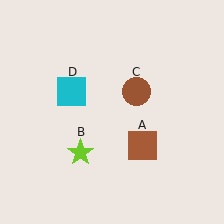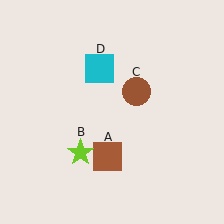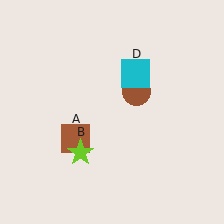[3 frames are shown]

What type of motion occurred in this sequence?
The brown square (object A), cyan square (object D) rotated clockwise around the center of the scene.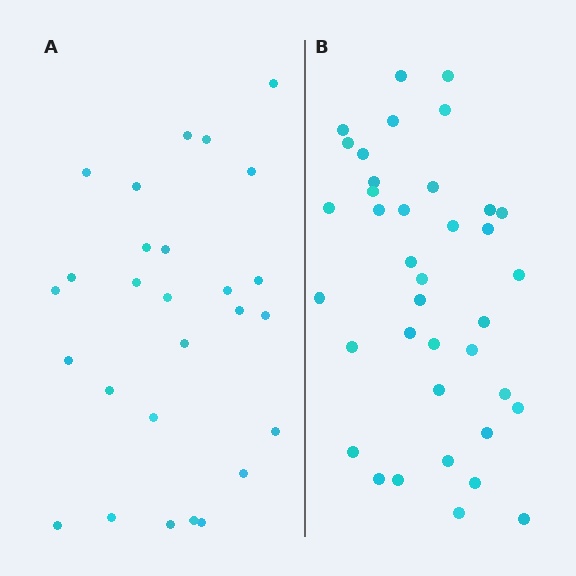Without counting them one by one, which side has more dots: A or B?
Region B (the right region) has more dots.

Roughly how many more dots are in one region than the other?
Region B has roughly 12 or so more dots than region A.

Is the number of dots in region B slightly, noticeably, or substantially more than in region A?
Region B has noticeably more, but not dramatically so. The ratio is roughly 1.4 to 1.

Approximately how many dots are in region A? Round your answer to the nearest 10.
About 30 dots. (The exact count is 27, which rounds to 30.)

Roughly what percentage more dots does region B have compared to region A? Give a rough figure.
About 40% more.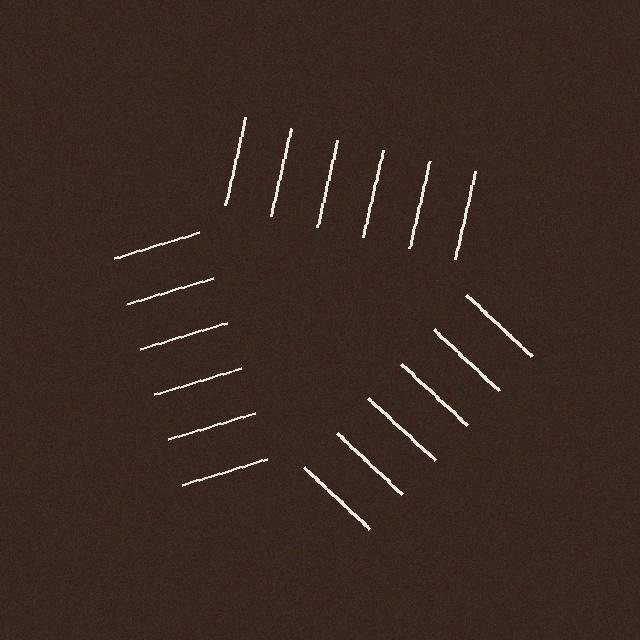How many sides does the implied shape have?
3 sides — the line-ends trace a triangle.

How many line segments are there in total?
18 — 6 along each of the 3 edges.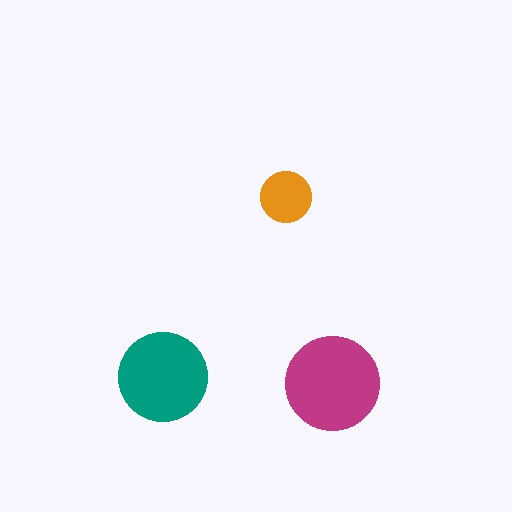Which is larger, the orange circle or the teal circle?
The teal one.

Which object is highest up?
The orange circle is topmost.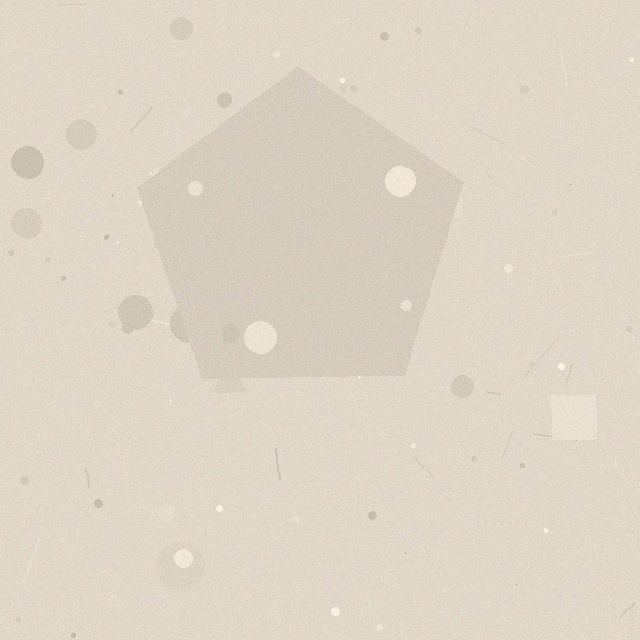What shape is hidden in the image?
A pentagon is hidden in the image.